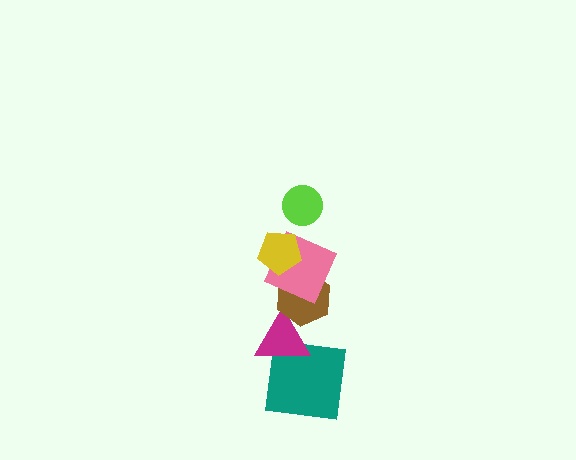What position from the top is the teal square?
The teal square is 6th from the top.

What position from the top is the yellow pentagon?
The yellow pentagon is 2nd from the top.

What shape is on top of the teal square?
The magenta triangle is on top of the teal square.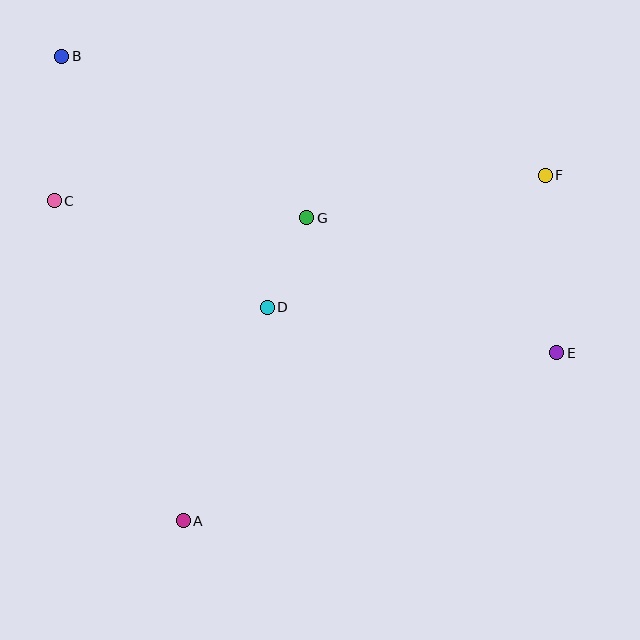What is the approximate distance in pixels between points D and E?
The distance between D and E is approximately 293 pixels.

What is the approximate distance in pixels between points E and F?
The distance between E and F is approximately 178 pixels.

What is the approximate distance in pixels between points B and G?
The distance between B and G is approximately 293 pixels.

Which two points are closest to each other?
Points D and G are closest to each other.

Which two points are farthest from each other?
Points B and E are farthest from each other.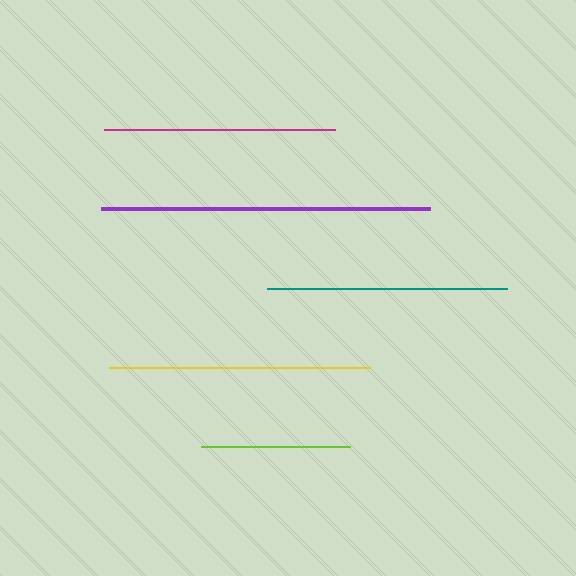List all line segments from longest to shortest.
From longest to shortest: purple, yellow, teal, magenta, lime.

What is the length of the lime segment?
The lime segment is approximately 150 pixels long.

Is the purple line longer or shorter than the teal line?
The purple line is longer than the teal line.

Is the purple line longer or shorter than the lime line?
The purple line is longer than the lime line.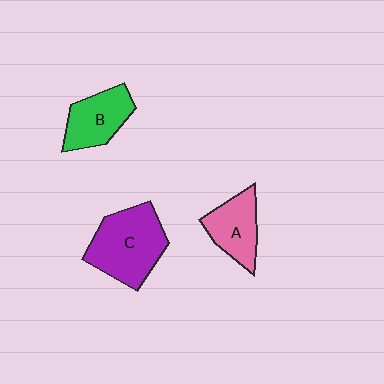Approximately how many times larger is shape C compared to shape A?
Approximately 1.6 times.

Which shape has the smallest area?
Shape A (pink).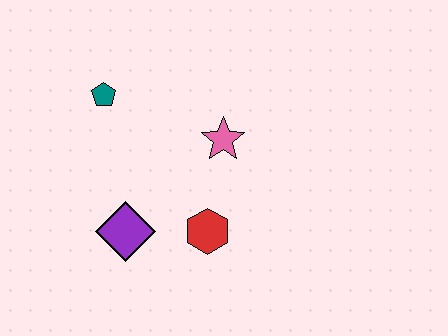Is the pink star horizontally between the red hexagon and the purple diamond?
No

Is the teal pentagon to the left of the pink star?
Yes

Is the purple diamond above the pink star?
No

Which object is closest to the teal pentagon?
The pink star is closest to the teal pentagon.